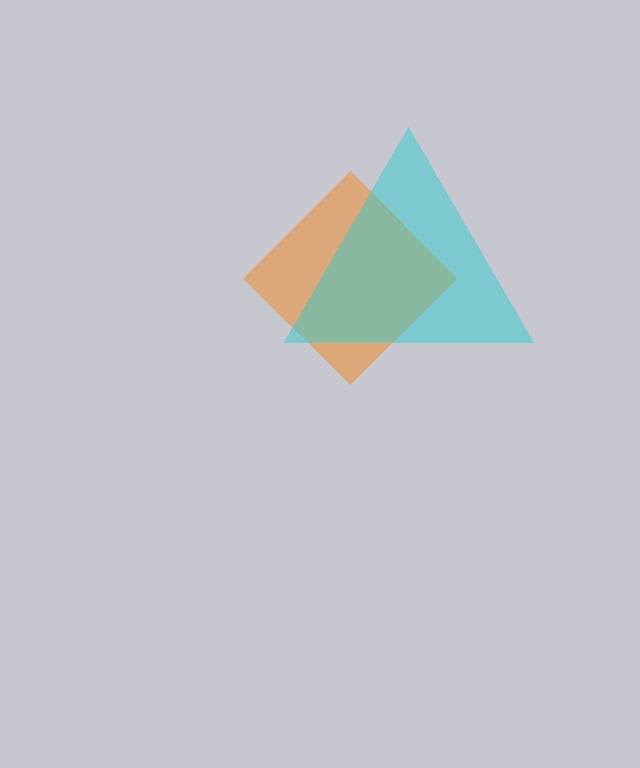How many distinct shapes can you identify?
There are 2 distinct shapes: an orange diamond, a cyan triangle.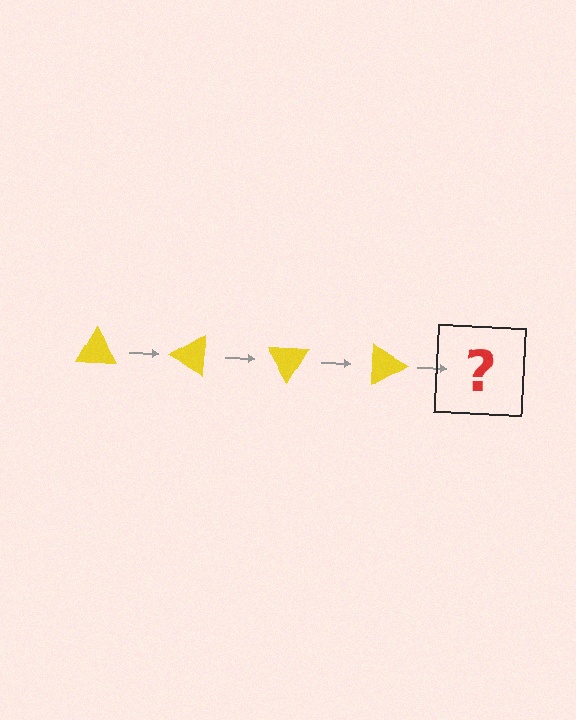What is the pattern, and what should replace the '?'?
The pattern is that the triangle rotates 30 degrees each step. The '?' should be a yellow triangle rotated 120 degrees.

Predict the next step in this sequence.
The next step is a yellow triangle rotated 120 degrees.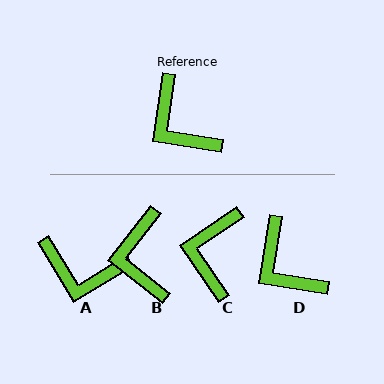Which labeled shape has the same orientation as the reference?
D.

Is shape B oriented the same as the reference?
No, it is off by about 30 degrees.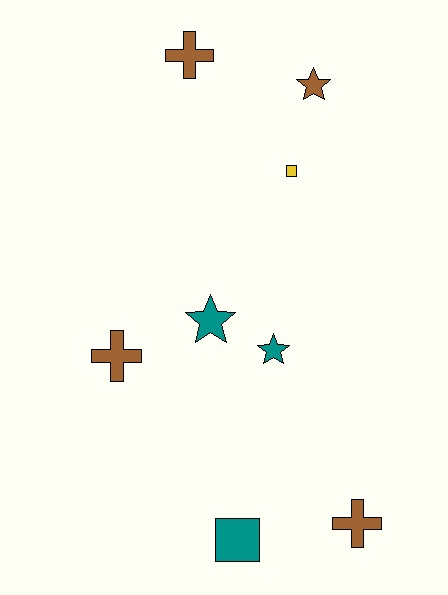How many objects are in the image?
There are 8 objects.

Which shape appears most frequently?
Cross, with 3 objects.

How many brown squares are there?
There are no brown squares.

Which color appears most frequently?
Brown, with 4 objects.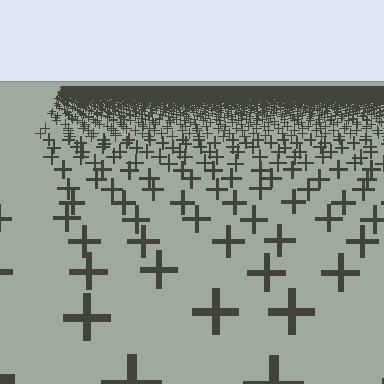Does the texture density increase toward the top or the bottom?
Density increases toward the top.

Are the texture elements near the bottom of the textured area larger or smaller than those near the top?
Larger. Near the bottom, elements are closer to the viewer and appear at a bigger on-screen size.